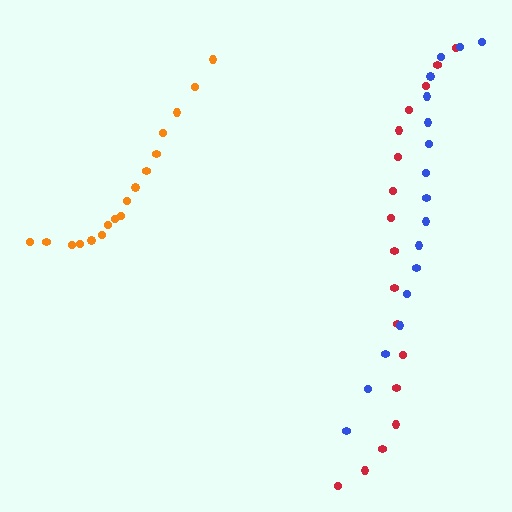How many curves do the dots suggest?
There are 3 distinct paths.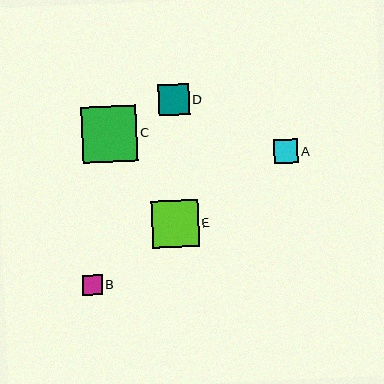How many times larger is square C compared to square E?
Square C is approximately 1.2 times the size of square E.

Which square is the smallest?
Square B is the smallest with a size of approximately 20 pixels.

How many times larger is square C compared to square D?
Square C is approximately 1.8 times the size of square D.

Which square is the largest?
Square C is the largest with a size of approximately 55 pixels.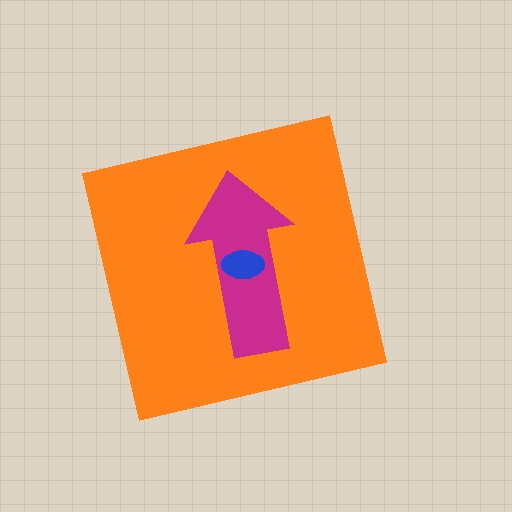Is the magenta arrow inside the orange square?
Yes.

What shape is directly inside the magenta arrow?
The blue ellipse.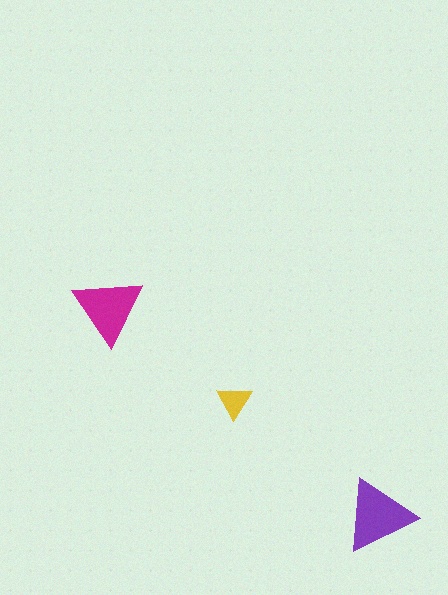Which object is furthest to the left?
The magenta triangle is leftmost.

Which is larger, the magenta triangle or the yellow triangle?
The magenta one.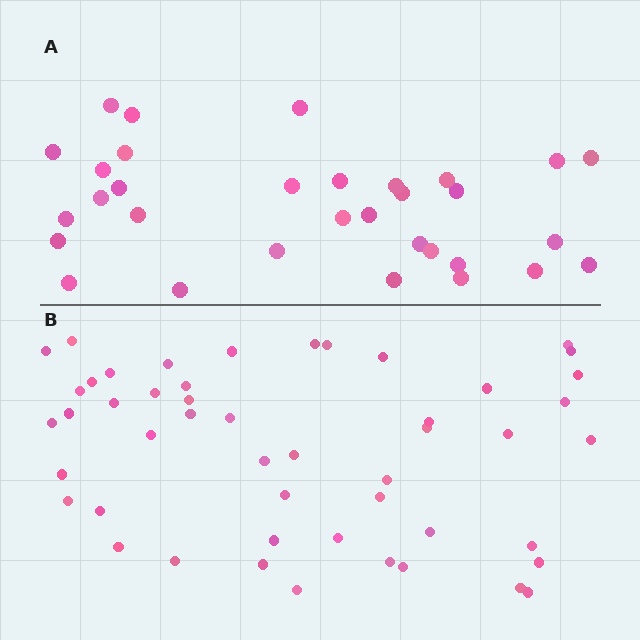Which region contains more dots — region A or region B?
Region B (the bottom region) has more dots.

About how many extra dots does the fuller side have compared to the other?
Region B has approximately 15 more dots than region A.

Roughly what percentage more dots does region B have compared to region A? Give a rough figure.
About 55% more.